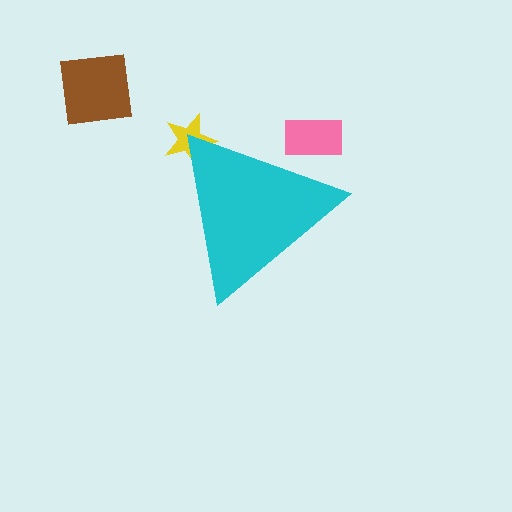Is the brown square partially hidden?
No, the brown square is fully visible.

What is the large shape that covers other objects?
A cyan triangle.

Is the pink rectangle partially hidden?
Yes, the pink rectangle is partially hidden behind the cyan triangle.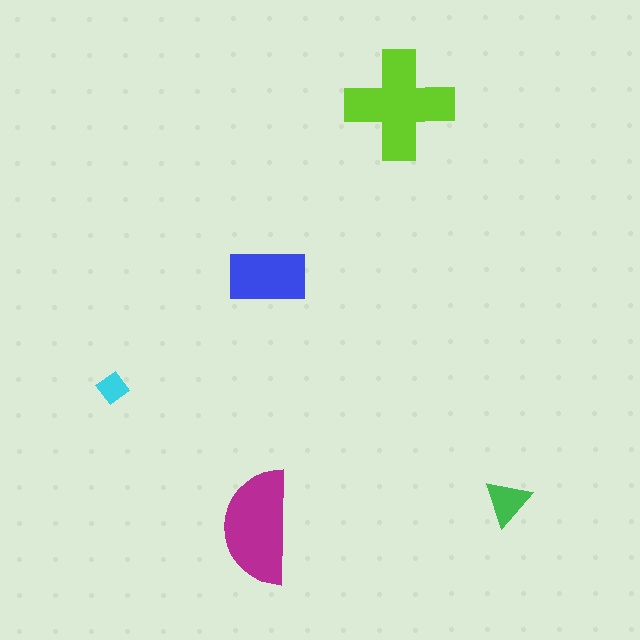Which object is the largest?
The lime cross.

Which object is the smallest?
The cyan diamond.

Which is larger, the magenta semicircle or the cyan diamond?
The magenta semicircle.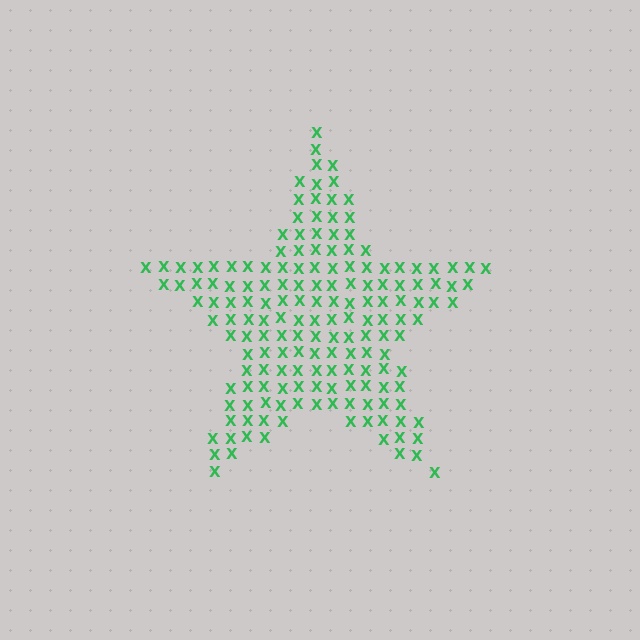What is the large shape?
The large shape is a star.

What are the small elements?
The small elements are letter X's.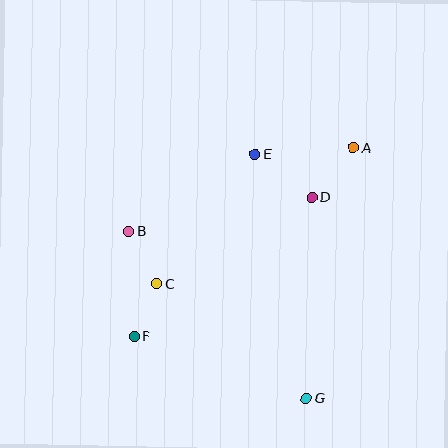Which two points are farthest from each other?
Points A and F are farthest from each other.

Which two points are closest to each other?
Points C and F are closest to each other.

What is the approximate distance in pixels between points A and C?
The distance between A and C is approximately 239 pixels.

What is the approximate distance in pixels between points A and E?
The distance between A and E is approximately 98 pixels.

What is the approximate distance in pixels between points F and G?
The distance between F and G is approximately 183 pixels.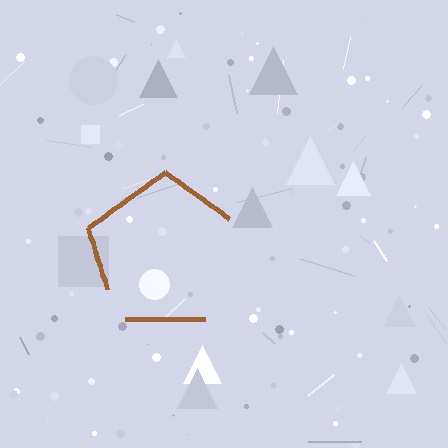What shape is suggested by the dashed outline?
The dashed outline suggests a pentagon.